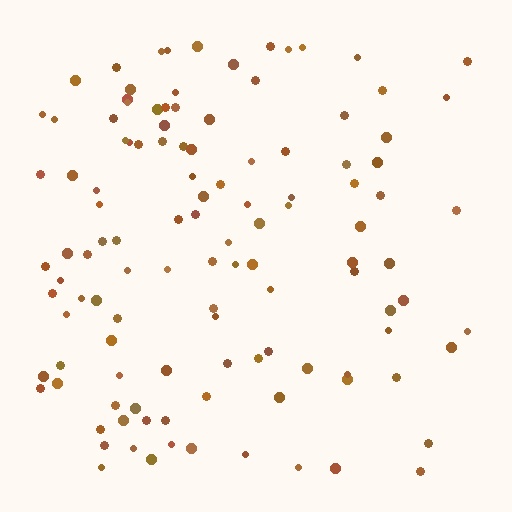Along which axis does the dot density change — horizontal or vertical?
Horizontal.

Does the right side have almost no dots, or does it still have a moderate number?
Still a moderate number, just noticeably fewer than the left.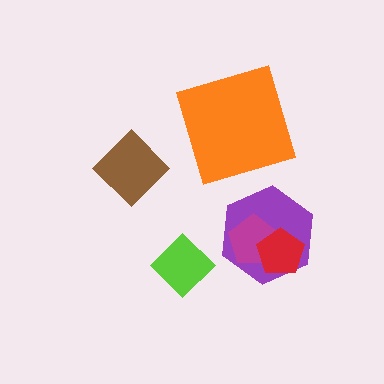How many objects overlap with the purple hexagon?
2 objects overlap with the purple hexagon.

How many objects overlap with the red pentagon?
2 objects overlap with the red pentagon.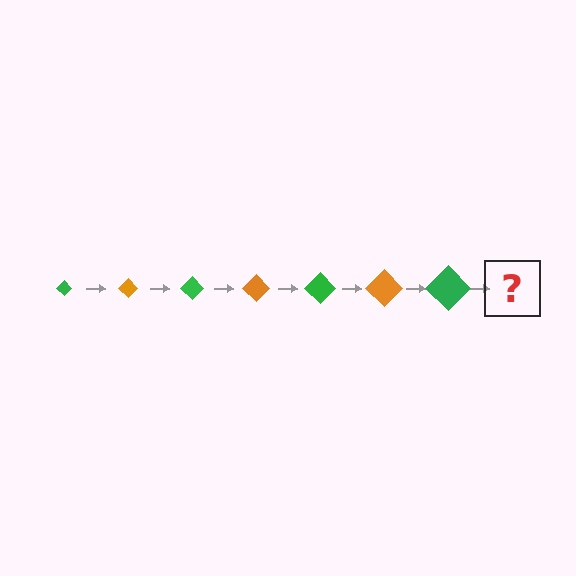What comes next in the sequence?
The next element should be an orange diamond, larger than the previous one.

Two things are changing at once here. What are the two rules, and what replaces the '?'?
The two rules are that the diamond grows larger each step and the color cycles through green and orange. The '?' should be an orange diamond, larger than the previous one.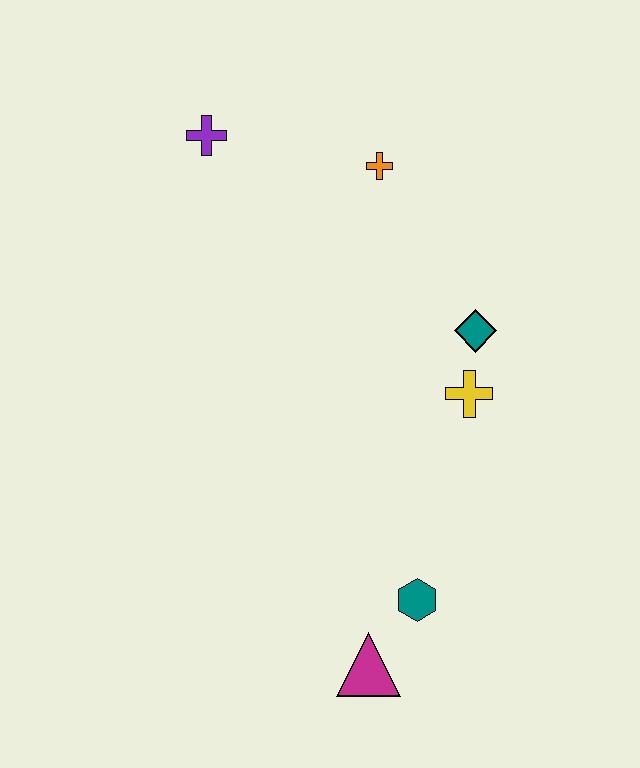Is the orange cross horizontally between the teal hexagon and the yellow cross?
No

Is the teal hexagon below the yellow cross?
Yes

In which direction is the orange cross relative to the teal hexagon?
The orange cross is above the teal hexagon.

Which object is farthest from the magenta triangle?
The purple cross is farthest from the magenta triangle.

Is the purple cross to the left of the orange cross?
Yes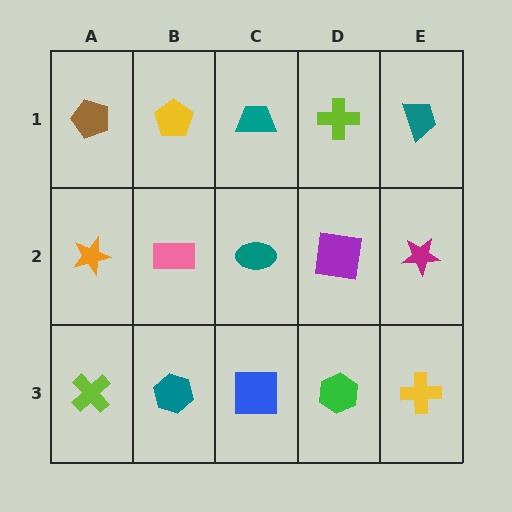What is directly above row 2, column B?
A yellow pentagon.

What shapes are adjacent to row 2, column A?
A brown pentagon (row 1, column A), a lime cross (row 3, column A), a pink rectangle (row 2, column B).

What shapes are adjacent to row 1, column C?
A teal ellipse (row 2, column C), a yellow pentagon (row 1, column B), a lime cross (row 1, column D).